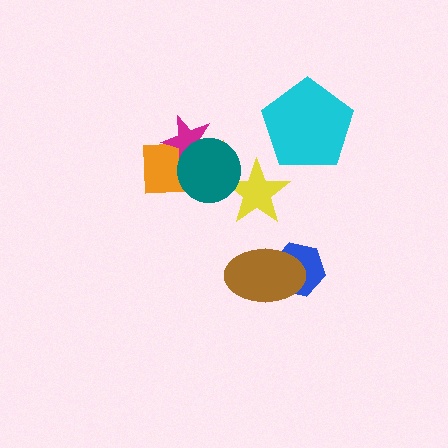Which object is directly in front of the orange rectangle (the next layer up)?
The magenta star is directly in front of the orange rectangle.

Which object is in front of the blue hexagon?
The brown ellipse is in front of the blue hexagon.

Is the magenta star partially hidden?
Yes, it is partially covered by another shape.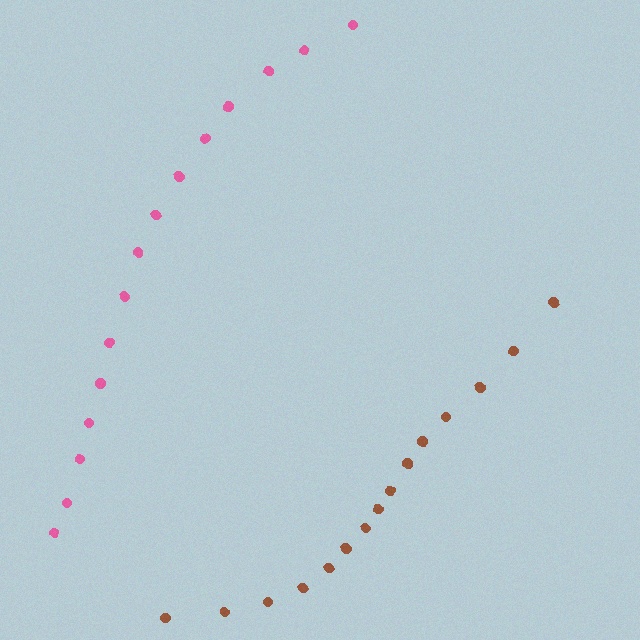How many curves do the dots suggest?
There are 2 distinct paths.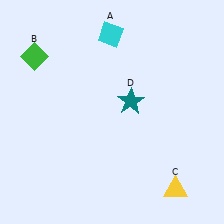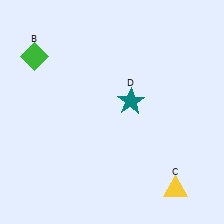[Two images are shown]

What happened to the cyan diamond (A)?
The cyan diamond (A) was removed in Image 2. It was in the top-left area of Image 1.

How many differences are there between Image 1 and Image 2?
There is 1 difference between the two images.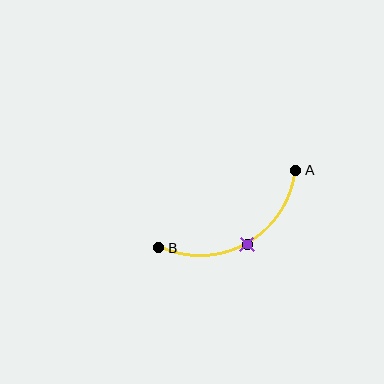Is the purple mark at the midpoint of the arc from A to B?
Yes. The purple mark lies on the arc at equal arc-length from both A and B — it is the arc midpoint.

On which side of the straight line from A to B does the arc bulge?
The arc bulges below the straight line connecting A and B.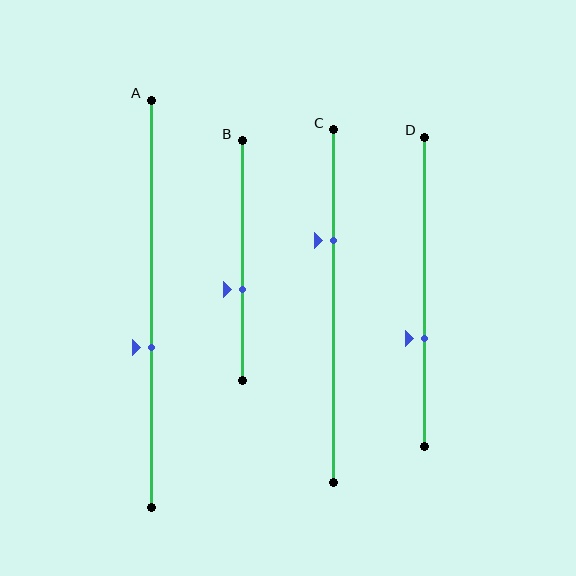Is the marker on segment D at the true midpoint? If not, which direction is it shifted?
No, the marker on segment D is shifted downward by about 15% of the segment length.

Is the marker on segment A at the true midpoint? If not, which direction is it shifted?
No, the marker on segment A is shifted downward by about 11% of the segment length.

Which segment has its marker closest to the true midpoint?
Segment A has its marker closest to the true midpoint.